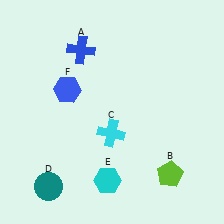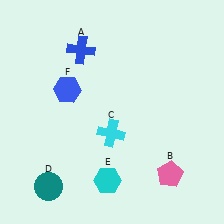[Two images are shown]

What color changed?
The pentagon (B) changed from lime in Image 1 to pink in Image 2.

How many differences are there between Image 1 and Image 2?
There is 1 difference between the two images.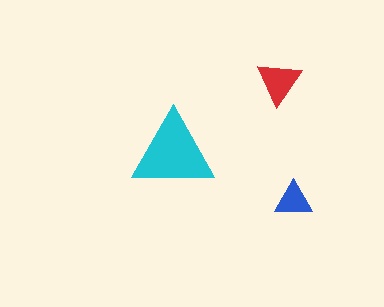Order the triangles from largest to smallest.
the cyan one, the red one, the blue one.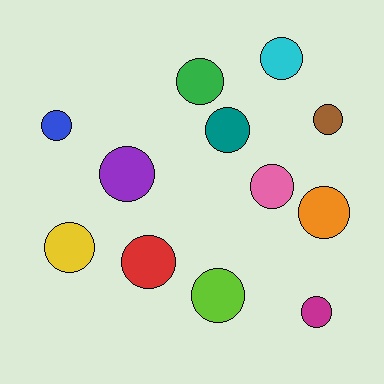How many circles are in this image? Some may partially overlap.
There are 12 circles.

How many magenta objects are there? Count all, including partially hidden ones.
There is 1 magenta object.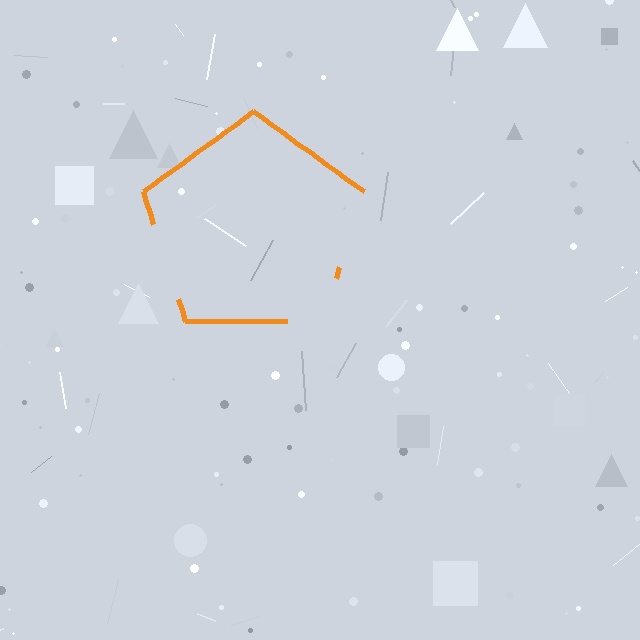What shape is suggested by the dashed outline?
The dashed outline suggests a pentagon.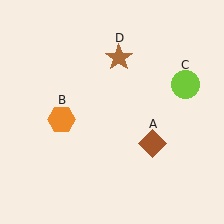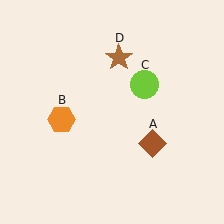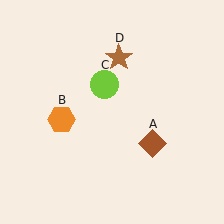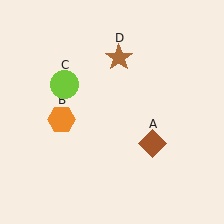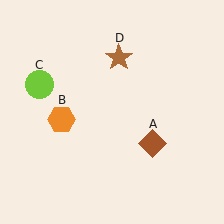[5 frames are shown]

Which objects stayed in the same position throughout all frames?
Brown diamond (object A) and orange hexagon (object B) and brown star (object D) remained stationary.